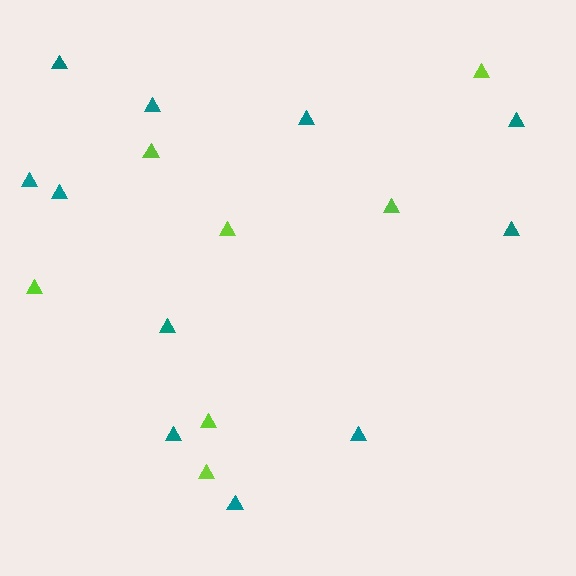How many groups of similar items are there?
There are 2 groups: one group of teal triangles (11) and one group of lime triangles (7).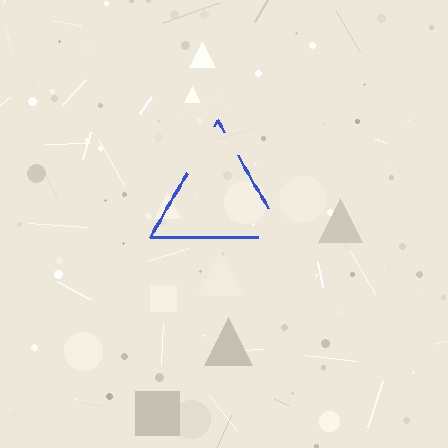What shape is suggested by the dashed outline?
The dashed outline suggests a triangle.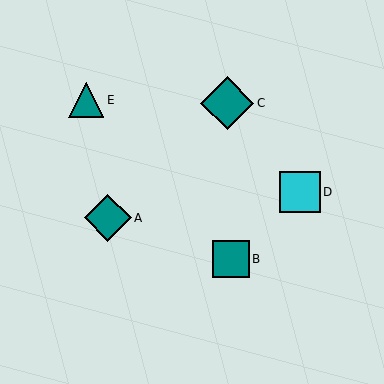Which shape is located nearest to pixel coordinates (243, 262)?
The teal square (labeled B) at (231, 259) is nearest to that location.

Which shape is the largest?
The teal diamond (labeled C) is the largest.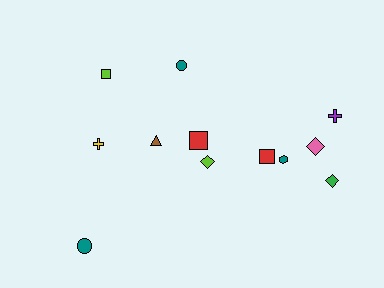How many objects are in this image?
There are 12 objects.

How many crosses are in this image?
There are 2 crosses.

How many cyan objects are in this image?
There are no cyan objects.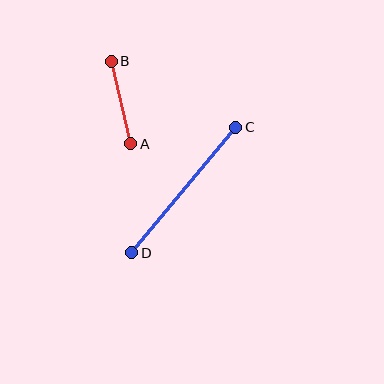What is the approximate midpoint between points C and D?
The midpoint is at approximately (184, 190) pixels.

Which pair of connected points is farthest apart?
Points C and D are farthest apart.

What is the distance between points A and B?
The distance is approximately 85 pixels.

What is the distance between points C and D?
The distance is approximately 163 pixels.